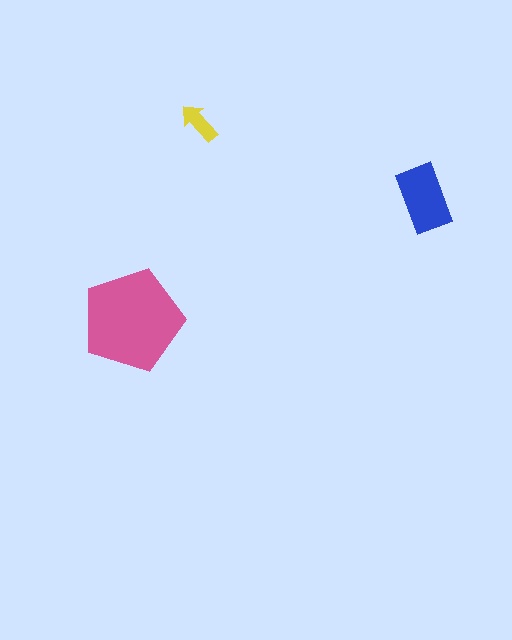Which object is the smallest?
The yellow arrow.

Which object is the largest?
The pink pentagon.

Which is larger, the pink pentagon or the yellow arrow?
The pink pentagon.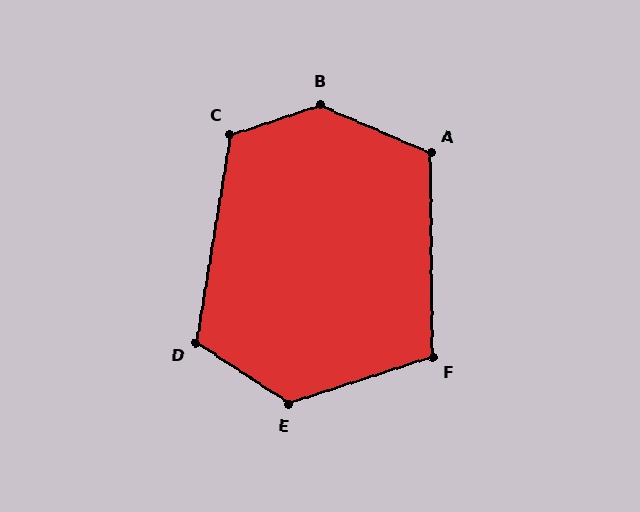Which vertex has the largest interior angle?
B, at approximately 138 degrees.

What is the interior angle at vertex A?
Approximately 114 degrees (obtuse).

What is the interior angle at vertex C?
Approximately 118 degrees (obtuse).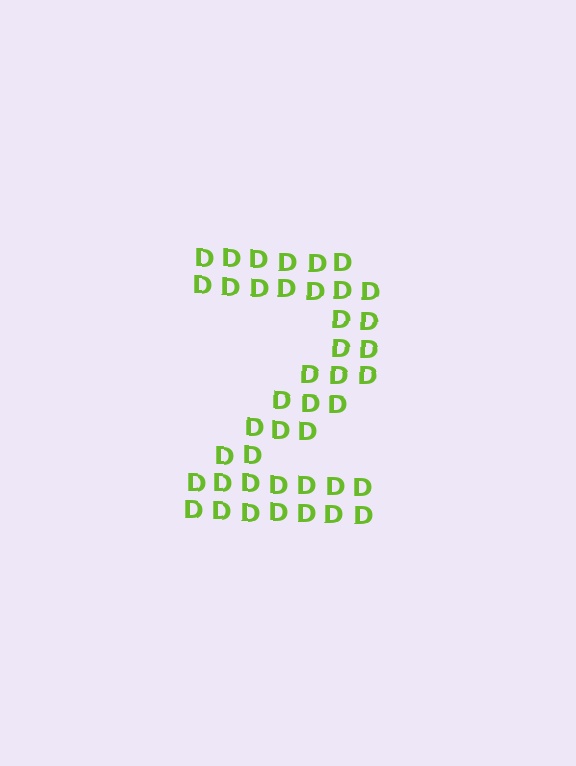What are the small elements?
The small elements are letter D's.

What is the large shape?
The large shape is the digit 2.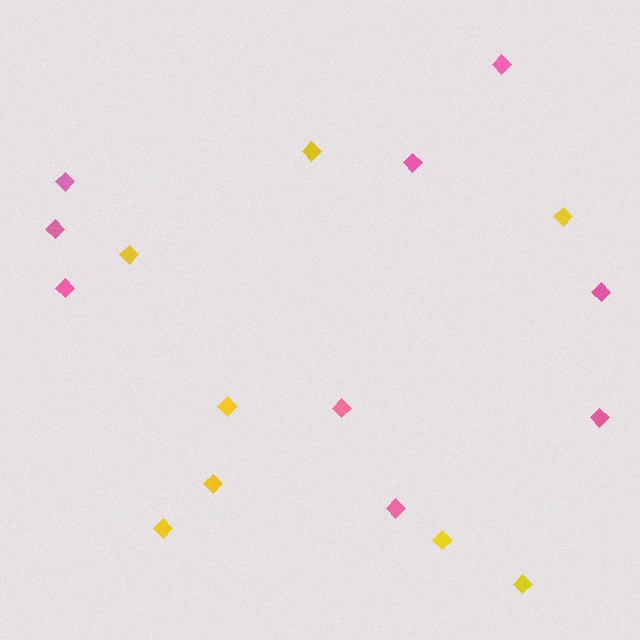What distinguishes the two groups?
There are 2 groups: one group of pink diamonds (9) and one group of yellow diamonds (8).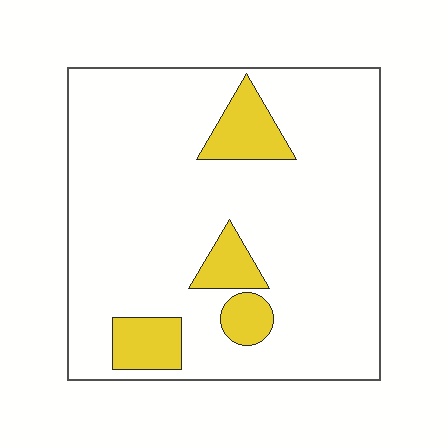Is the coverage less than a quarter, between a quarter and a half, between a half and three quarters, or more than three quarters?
Less than a quarter.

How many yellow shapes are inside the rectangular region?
4.